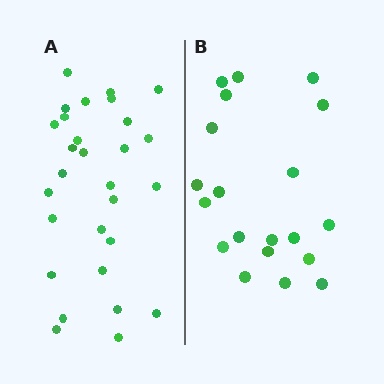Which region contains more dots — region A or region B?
Region A (the left region) has more dots.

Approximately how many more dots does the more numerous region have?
Region A has roughly 8 or so more dots than region B.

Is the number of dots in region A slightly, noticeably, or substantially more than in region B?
Region A has substantially more. The ratio is roughly 1.4 to 1.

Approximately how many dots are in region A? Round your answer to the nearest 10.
About 30 dots. (The exact count is 29, which rounds to 30.)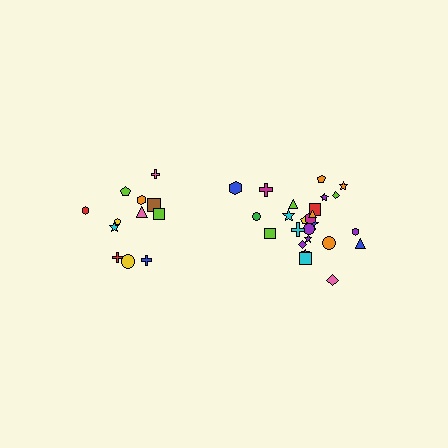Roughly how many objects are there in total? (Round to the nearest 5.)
Roughly 35 objects in total.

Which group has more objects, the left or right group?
The right group.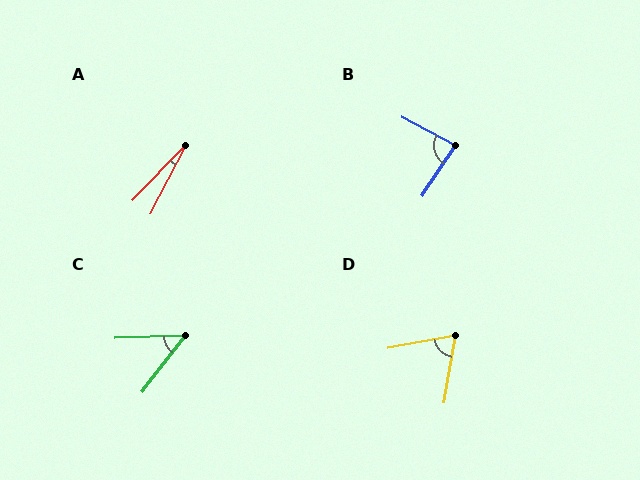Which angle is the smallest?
A, at approximately 17 degrees.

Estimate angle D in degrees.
Approximately 70 degrees.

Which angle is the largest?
B, at approximately 84 degrees.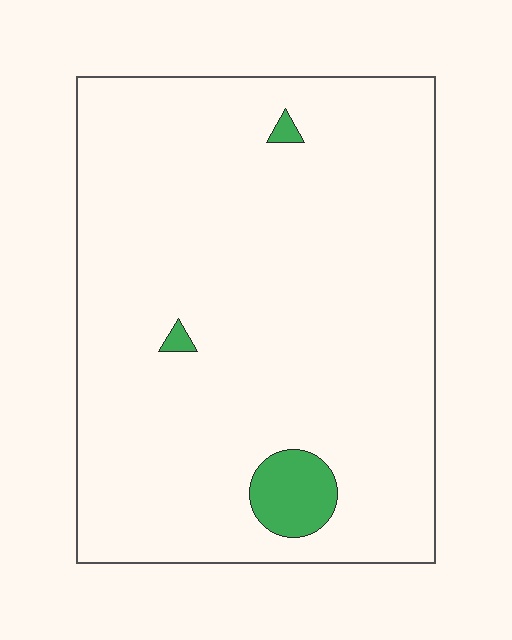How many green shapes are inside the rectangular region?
3.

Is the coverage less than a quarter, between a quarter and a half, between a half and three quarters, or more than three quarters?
Less than a quarter.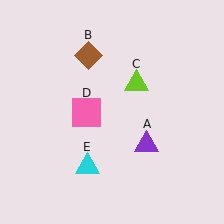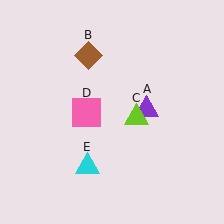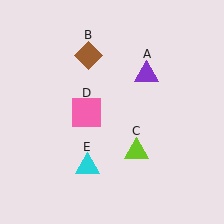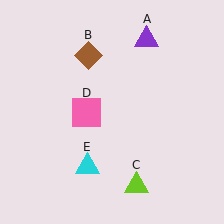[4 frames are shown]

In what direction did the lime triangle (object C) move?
The lime triangle (object C) moved down.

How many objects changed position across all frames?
2 objects changed position: purple triangle (object A), lime triangle (object C).